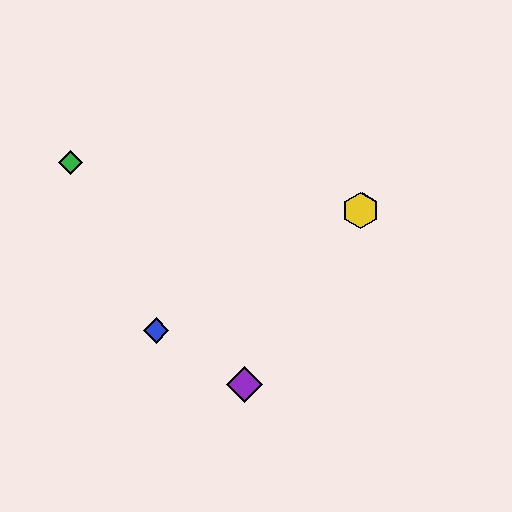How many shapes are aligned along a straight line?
3 shapes (the red hexagon, the yellow hexagon, the purple diamond) are aligned along a straight line.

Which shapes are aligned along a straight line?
The red hexagon, the yellow hexagon, the purple diamond are aligned along a straight line.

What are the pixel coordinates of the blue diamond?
The blue diamond is at (156, 330).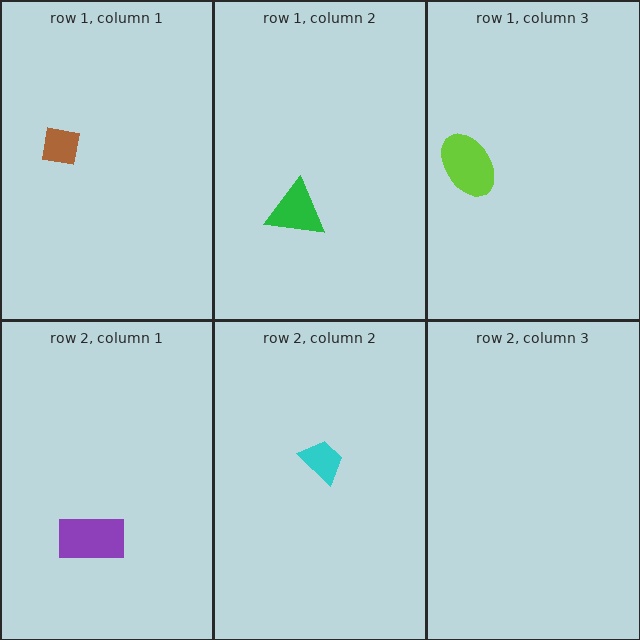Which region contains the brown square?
The row 1, column 1 region.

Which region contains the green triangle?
The row 1, column 2 region.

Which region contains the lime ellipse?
The row 1, column 3 region.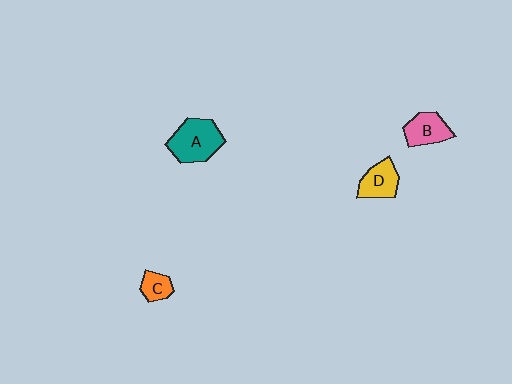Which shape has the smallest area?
Shape C (orange).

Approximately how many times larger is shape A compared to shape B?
Approximately 1.5 times.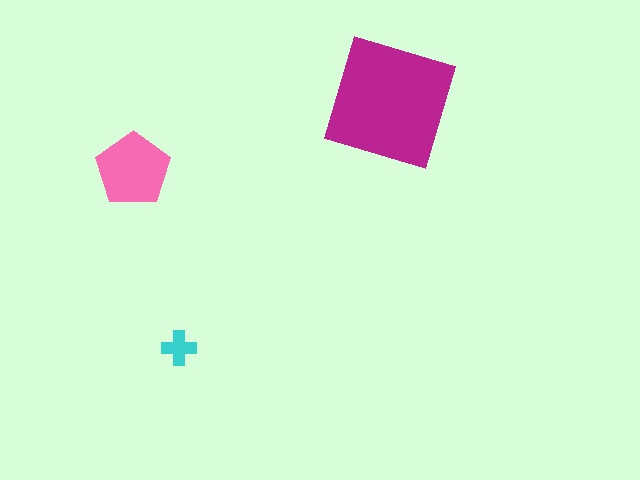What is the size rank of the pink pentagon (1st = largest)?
2nd.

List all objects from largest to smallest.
The magenta square, the pink pentagon, the cyan cross.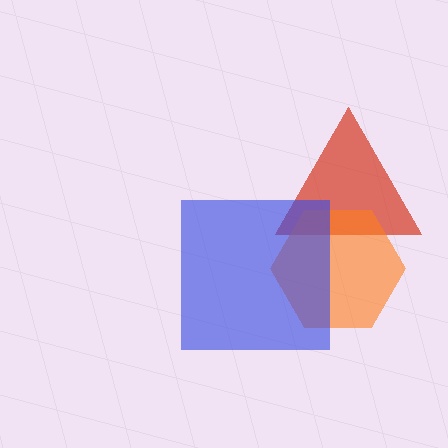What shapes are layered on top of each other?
The layered shapes are: a red triangle, an orange hexagon, a blue square.